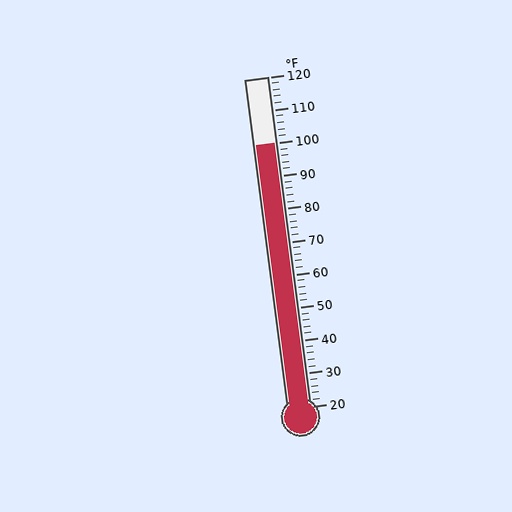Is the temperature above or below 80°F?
The temperature is above 80°F.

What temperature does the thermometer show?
The thermometer shows approximately 100°F.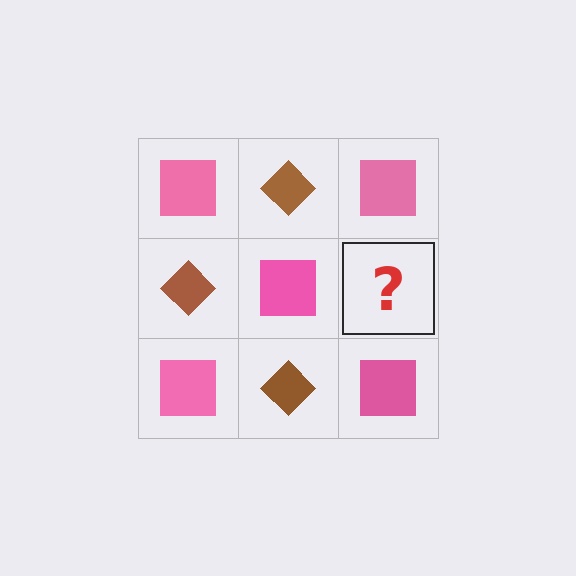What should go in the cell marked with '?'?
The missing cell should contain a brown diamond.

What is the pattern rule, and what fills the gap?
The rule is that it alternates pink square and brown diamond in a checkerboard pattern. The gap should be filled with a brown diamond.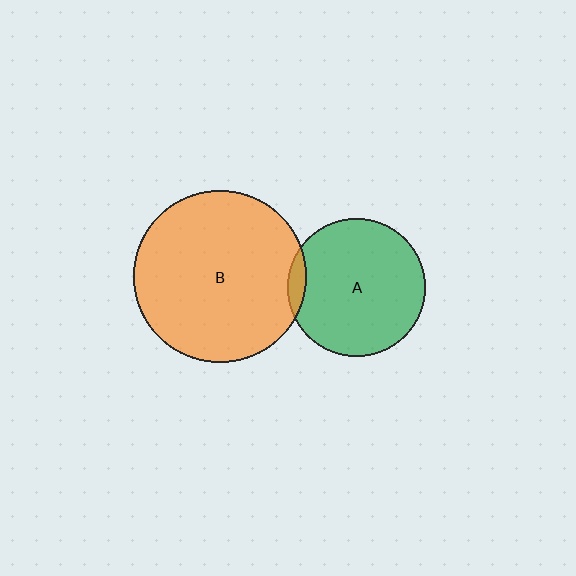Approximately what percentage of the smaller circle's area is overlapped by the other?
Approximately 5%.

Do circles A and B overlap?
Yes.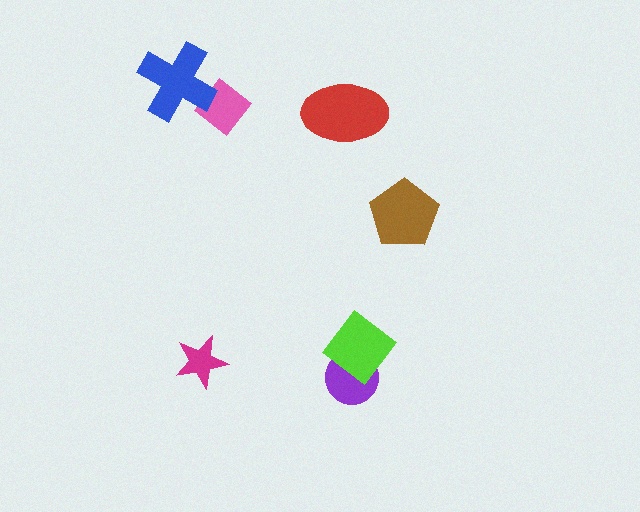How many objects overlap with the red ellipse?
0 objects overlap with the red ellipse.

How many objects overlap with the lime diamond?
1 object overlaps with the lime diamond.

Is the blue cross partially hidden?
No, no other shape covers it.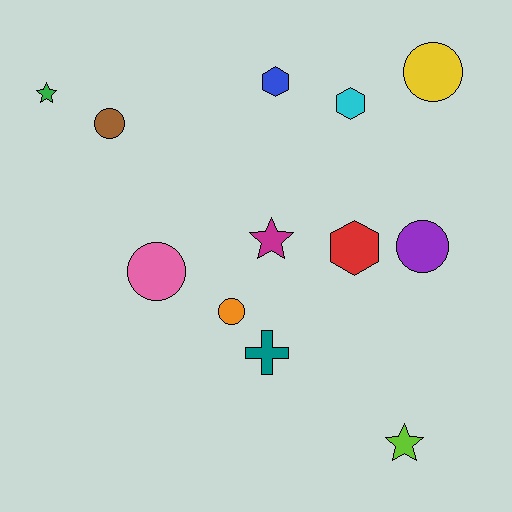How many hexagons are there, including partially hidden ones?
There are 3 hexagons.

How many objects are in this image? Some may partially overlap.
There are 12 objects.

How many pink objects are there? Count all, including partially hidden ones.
There is 1 pink object.